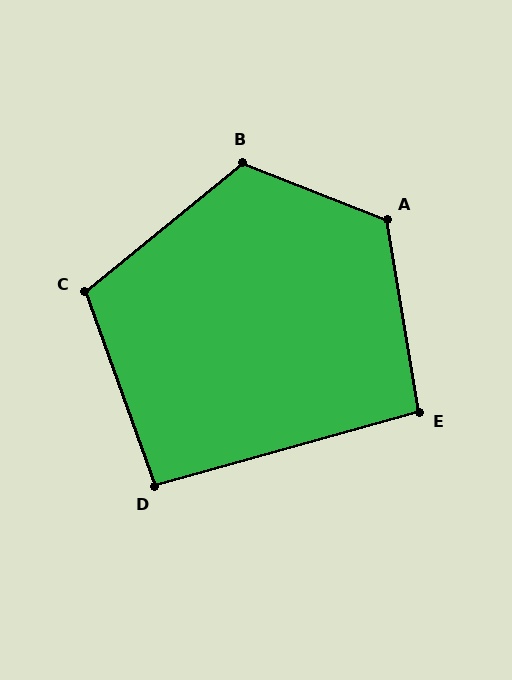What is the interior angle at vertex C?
Approximately 110 degrees (obtuse).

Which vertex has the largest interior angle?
A, at approximately 121 degrees.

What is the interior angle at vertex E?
Approximately 96 degrees (obtuse).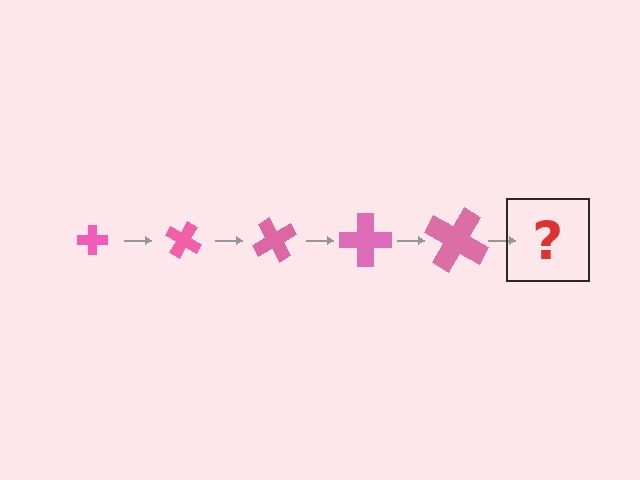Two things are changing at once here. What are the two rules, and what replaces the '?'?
The two rules are that the cross grows larger each step and it rotates 30 degrees each step. The '?' should be a cross, larger than the previous one and rotated 150 degrees from the start.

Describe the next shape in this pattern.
It should be a cross, larger than the previous one and rotated 150 degrees from the start.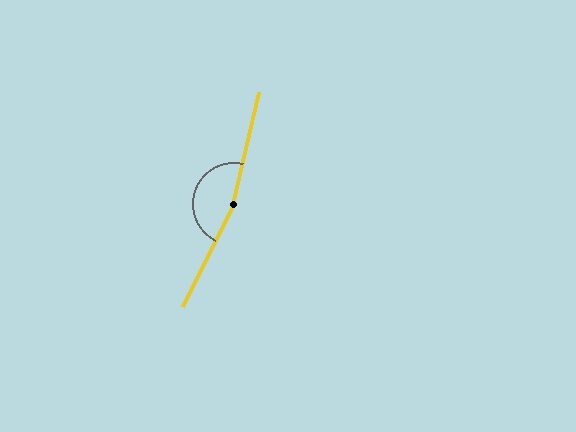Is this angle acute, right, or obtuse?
It is obtuse.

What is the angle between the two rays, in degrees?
Approximately 167 degrees.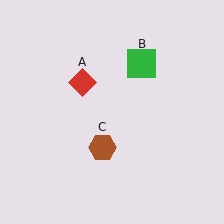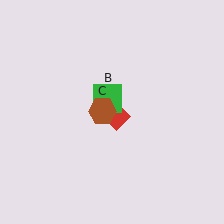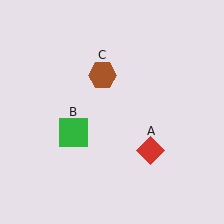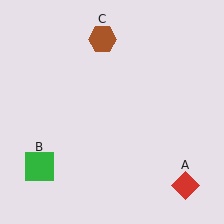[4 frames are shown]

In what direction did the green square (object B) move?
The green square (object B) moved down and to the left.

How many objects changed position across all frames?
3 objects changed position: red diamond (object A), green square (object B), brown hexagon (object C).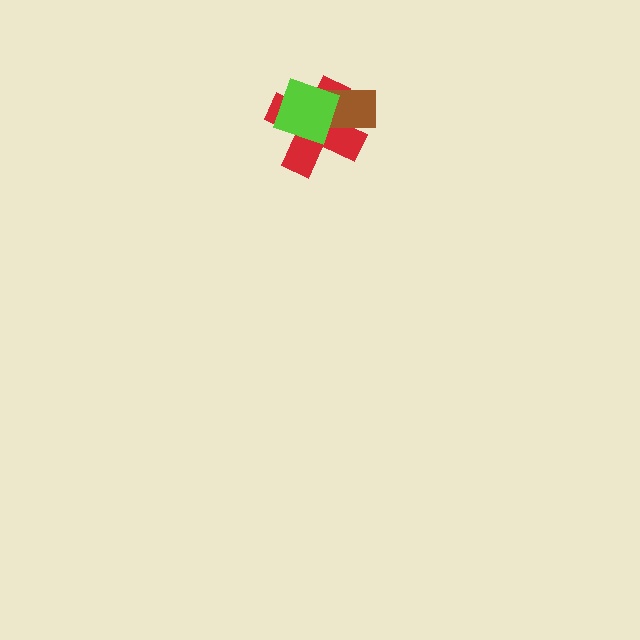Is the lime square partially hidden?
No, no other shape covers it.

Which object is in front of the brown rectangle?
The lime square is in front of the brown rectangle.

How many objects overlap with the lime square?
2 objects overlap with the lime square.